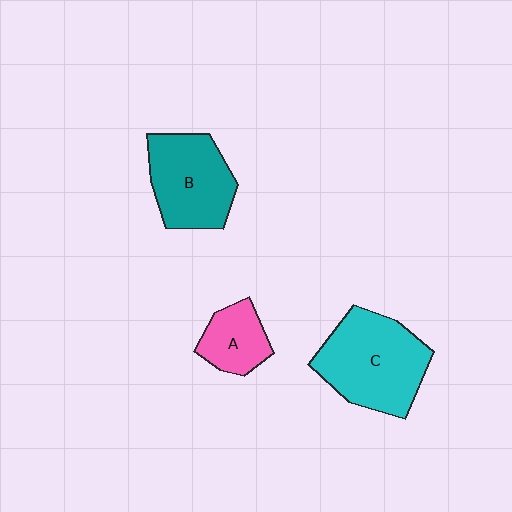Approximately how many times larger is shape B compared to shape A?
Approximately 1.8 times.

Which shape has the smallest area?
Shape A (pink).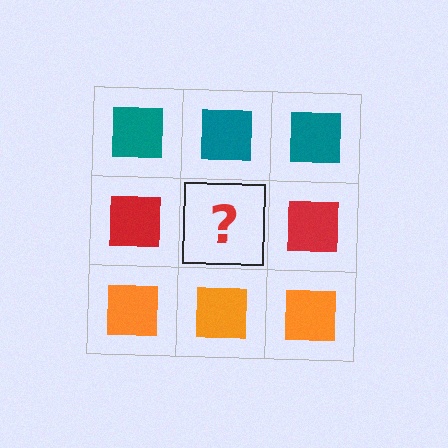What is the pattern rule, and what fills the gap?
The rule is that each row has a consistent color. The gap should be filled with a red square.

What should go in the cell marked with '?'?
The missing cell should contain a red square.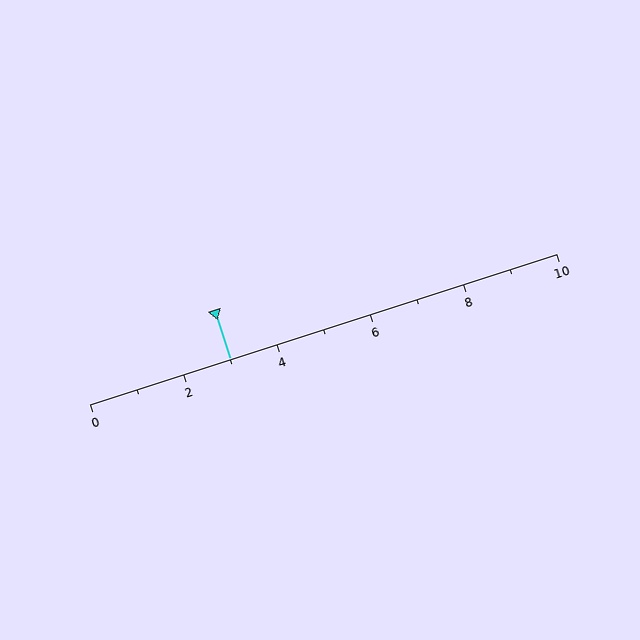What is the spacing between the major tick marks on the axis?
The major ticks are spaced 2 apart.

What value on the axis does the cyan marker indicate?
The marker indicates approximately 3.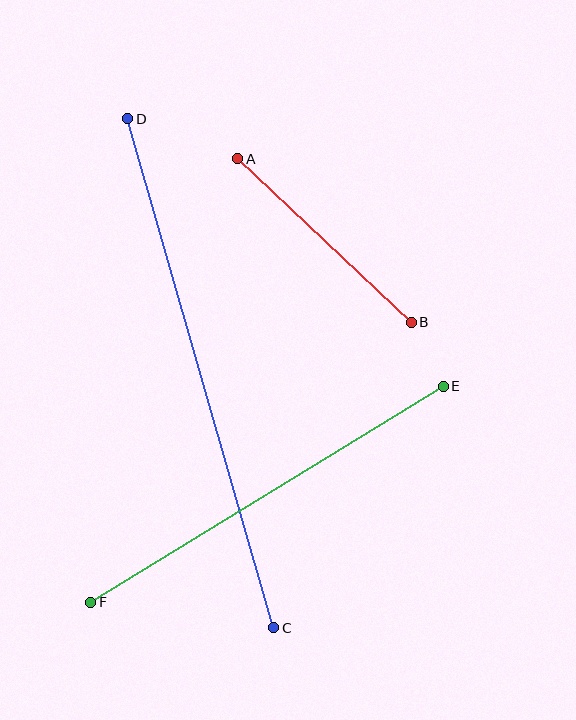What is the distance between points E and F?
The distance is approximately 413 pixels.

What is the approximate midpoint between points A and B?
The midpoint is at approximately (324, 241) pixels.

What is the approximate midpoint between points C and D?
The midpoint is at approximately (201, 373) pixels.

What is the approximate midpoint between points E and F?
The midpoint is at approximately (267, 494) pixels.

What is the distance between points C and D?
The distance is approximately 530 pixels.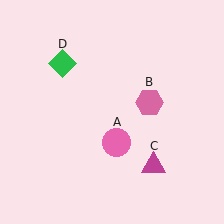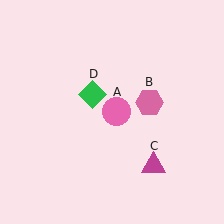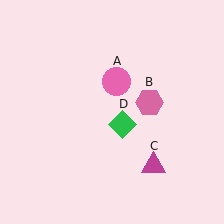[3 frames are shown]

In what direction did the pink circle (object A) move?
The pink circle (object A) moved up.